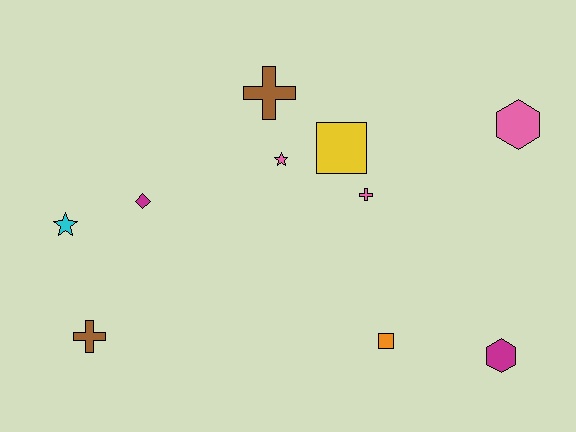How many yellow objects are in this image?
There is 1 yellow object.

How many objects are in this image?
There are 10 objects.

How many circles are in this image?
There are no circles.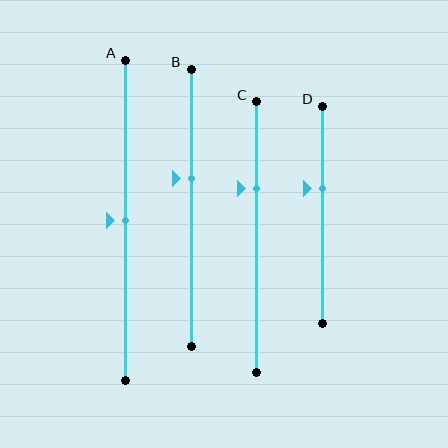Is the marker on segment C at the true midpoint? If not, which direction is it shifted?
No, the marker on segment C is shifted upward by about 18% of the segment length.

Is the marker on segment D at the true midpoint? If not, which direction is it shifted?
No, the marker on segment D is shifted upward by about 12% of the segment length.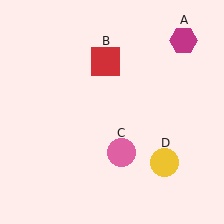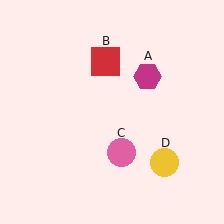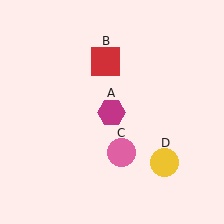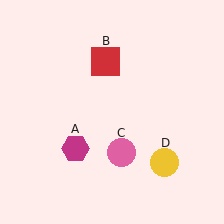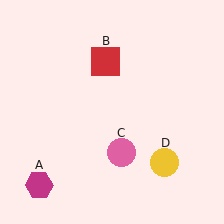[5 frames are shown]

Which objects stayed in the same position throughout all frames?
Red square (object B) and pink circle (object C) and yellow circle (object D) remained stationary.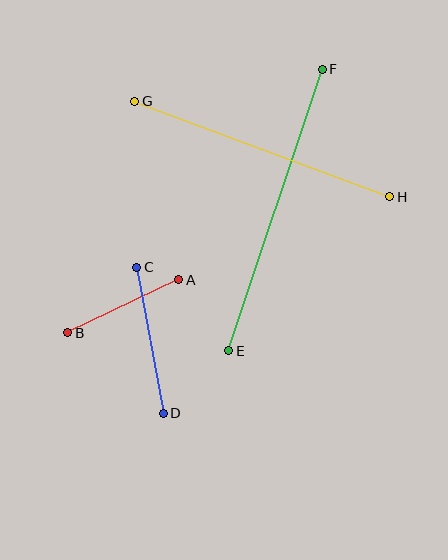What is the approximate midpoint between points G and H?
The midpoint is at approximately (262, 149) pixels.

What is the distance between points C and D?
The distance is approximately 148 pixels.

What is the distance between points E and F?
The distance is approximately 297 pixels.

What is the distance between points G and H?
The distance is approximately 272 pixels.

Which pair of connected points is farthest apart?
Points E and F are farthest apart.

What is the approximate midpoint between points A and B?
The midpoint is at approximately (123, 306) pixels.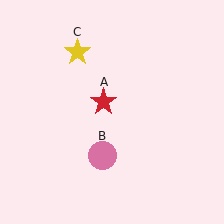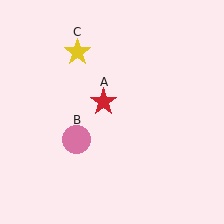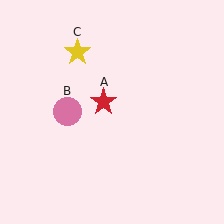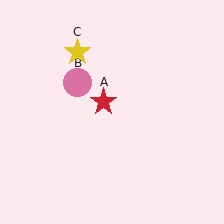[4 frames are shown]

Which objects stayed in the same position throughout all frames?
Red star (object A) and yellow star (object C) remained stationary.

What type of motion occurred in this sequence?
The pink circle (object B) rotated clockwise around the center of the scene.